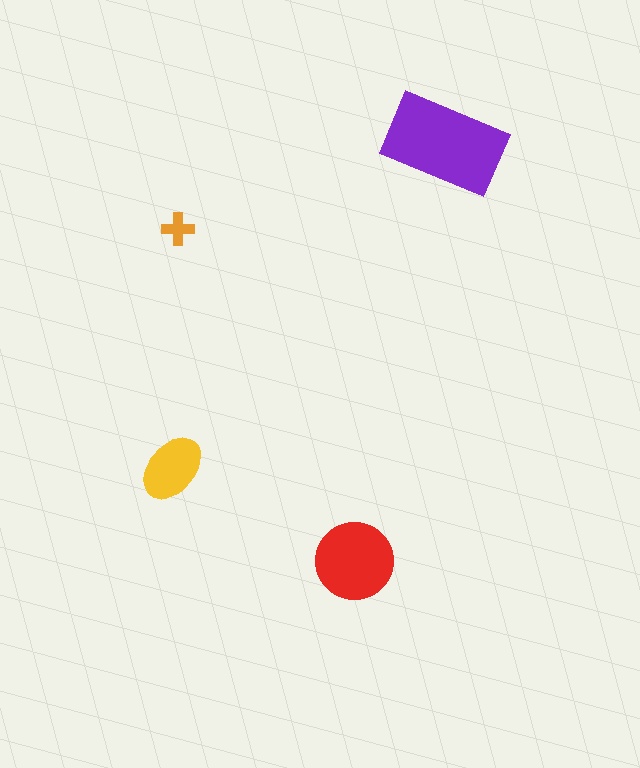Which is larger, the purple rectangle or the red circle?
The purple rectangle.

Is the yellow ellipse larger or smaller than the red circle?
Smaller.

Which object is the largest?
The purple rectangle.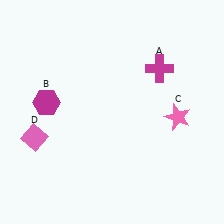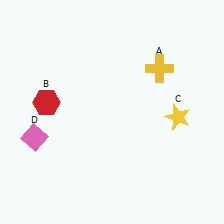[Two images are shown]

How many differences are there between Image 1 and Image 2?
There are 3 differences between the two images.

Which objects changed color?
A changed from magenta to yellow. B changed from magenta to red. C changed from pink to yellow.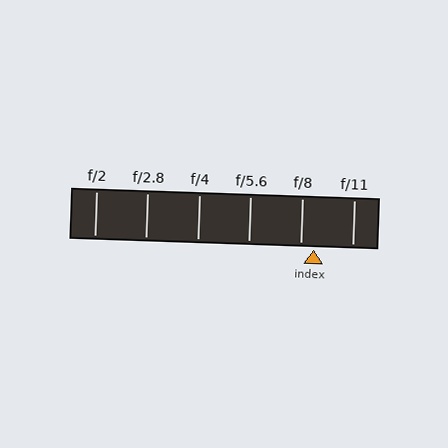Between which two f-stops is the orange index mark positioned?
The index mark is between f/8 and f/11.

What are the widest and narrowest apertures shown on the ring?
The widest aperture shown is f/2 and the narrowest is f/11.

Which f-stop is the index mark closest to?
The index mark is closest to f/8.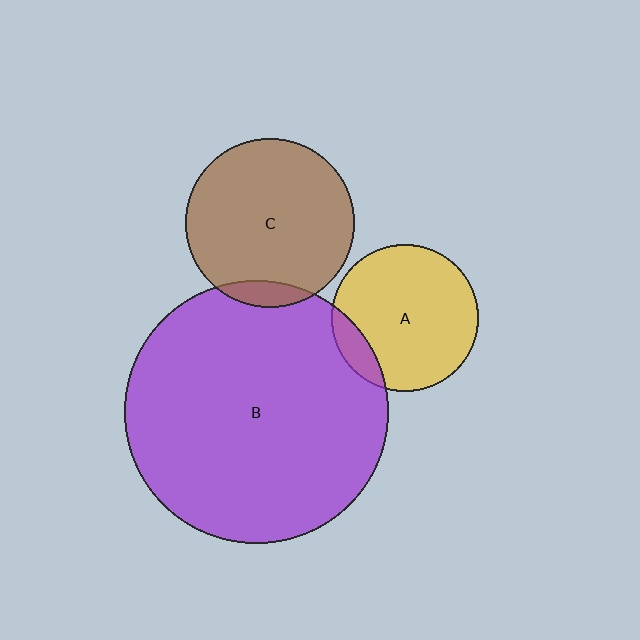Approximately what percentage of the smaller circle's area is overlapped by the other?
Approximately 10%.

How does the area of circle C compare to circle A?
Approximately 1.3 times.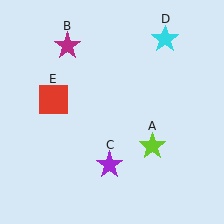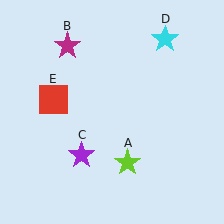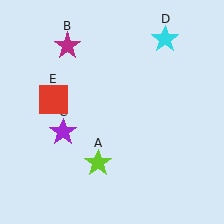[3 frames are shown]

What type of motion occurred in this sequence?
The lime star (object A), purple star (object C) rotated clockwise around the center of the scene.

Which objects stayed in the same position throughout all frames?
Magenta star (object B) and cyan star (object D) and red square (object E) remained stationary.